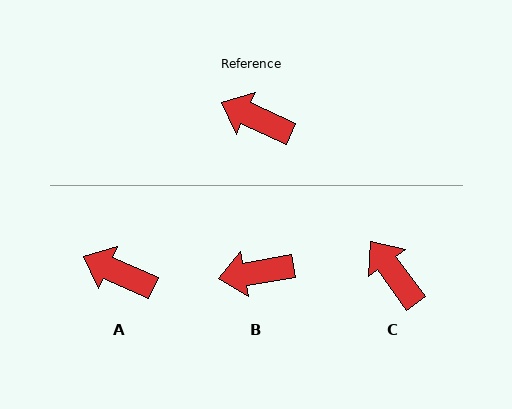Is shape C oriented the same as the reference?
No, it is off by about 30 degrees.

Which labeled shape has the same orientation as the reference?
A.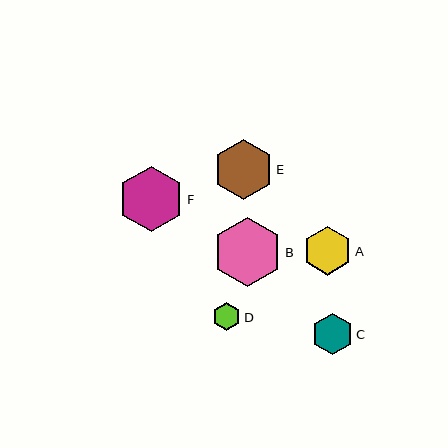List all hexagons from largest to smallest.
From largest to smallest: B, F, E, A, C, D.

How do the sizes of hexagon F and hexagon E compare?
Hexagon F and hexagon E are approximately the same size.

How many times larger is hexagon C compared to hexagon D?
Hexagon C is approximately 1.5 times the size of hexagon D.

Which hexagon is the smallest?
Hexagon D is the smallest with a size of approximately 28 pixels.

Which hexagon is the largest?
Hexagon B is the largest with a size of approximately 69 pixels.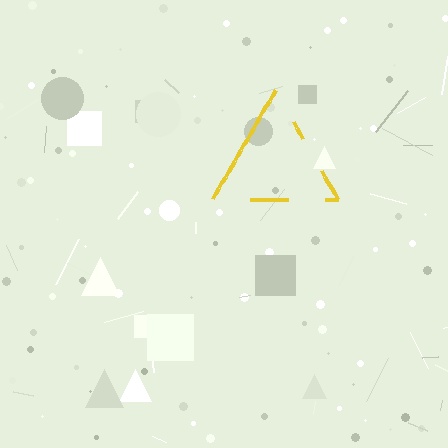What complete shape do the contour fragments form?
The contour fragments form a triangle.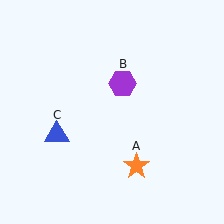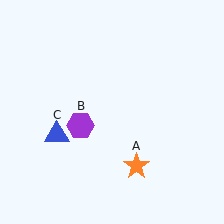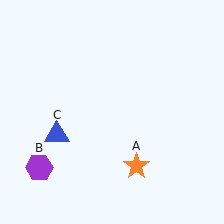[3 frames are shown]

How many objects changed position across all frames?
1 object changed position: purple hexagon (object B).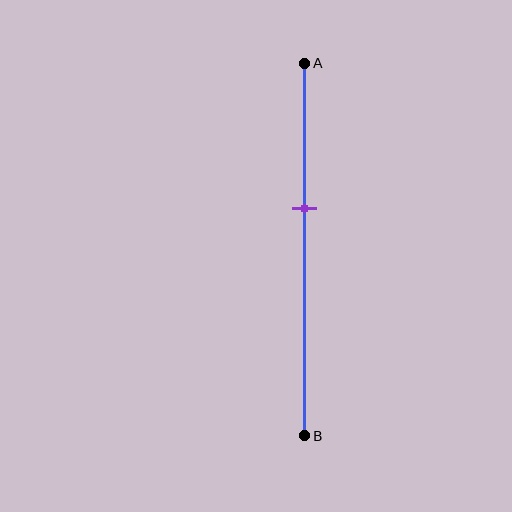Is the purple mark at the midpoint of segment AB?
No, the mark is at about 40% from A, not at the 50% midpoint.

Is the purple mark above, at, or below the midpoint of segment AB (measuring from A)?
The purple mark is above the midpoint of segment AB.